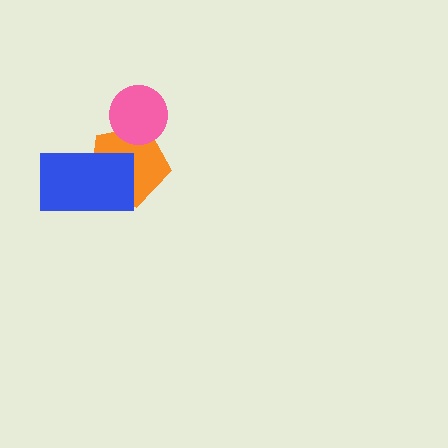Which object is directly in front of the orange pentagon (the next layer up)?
The blue rectangle is directly in front of the orange pentagon.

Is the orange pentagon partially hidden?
Yes, it is partially covered by another shape.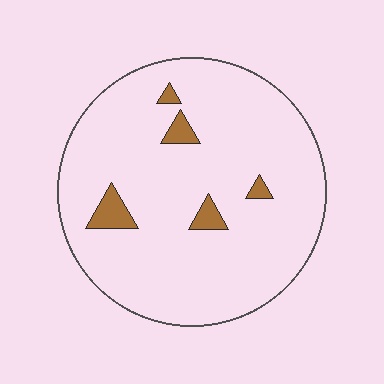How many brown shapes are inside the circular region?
5.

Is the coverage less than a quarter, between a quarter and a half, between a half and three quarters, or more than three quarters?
Less than a quarter.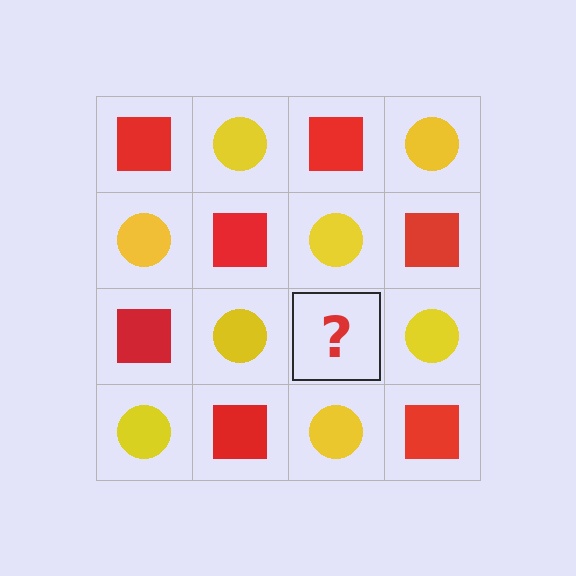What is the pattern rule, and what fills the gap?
The rule is that it alternates red square and yellow circle in a checkerboard pattern. The gap should be filled with a red square.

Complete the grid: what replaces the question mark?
The question mark should be replaced with a red square.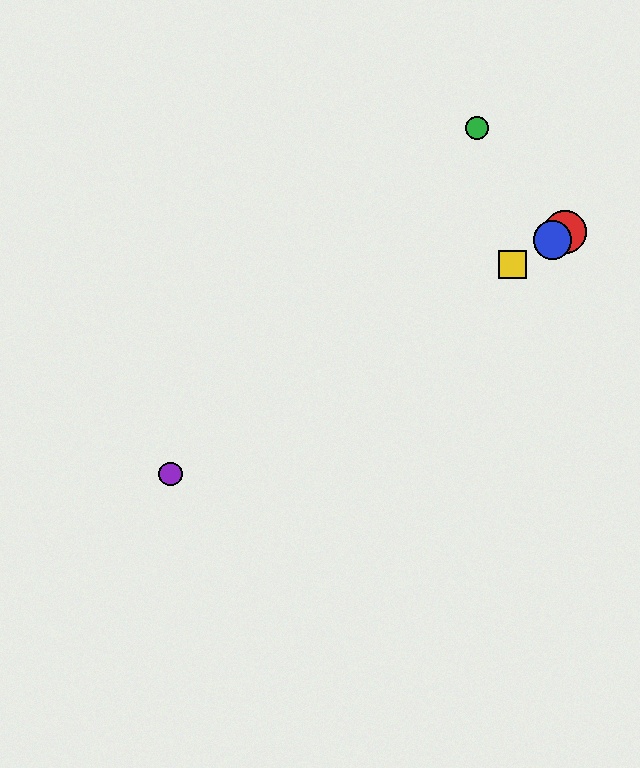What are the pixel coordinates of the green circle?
The green circle is at (477, 128).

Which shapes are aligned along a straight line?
The red circle, the blue circle, the yellow square, the purple circle are aligned along a straight line.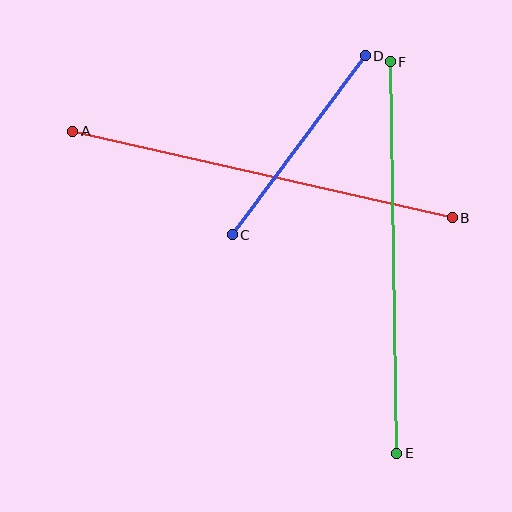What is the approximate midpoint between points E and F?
The midpoint is at approximately (393, 258) pixels.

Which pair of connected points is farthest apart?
Points E and F are farthest apart.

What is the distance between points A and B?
The distance is approximately 389 pixels.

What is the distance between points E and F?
The distance is approximately 392 pixels.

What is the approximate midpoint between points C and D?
The midpoint is at approximately (299, 145) pixels.